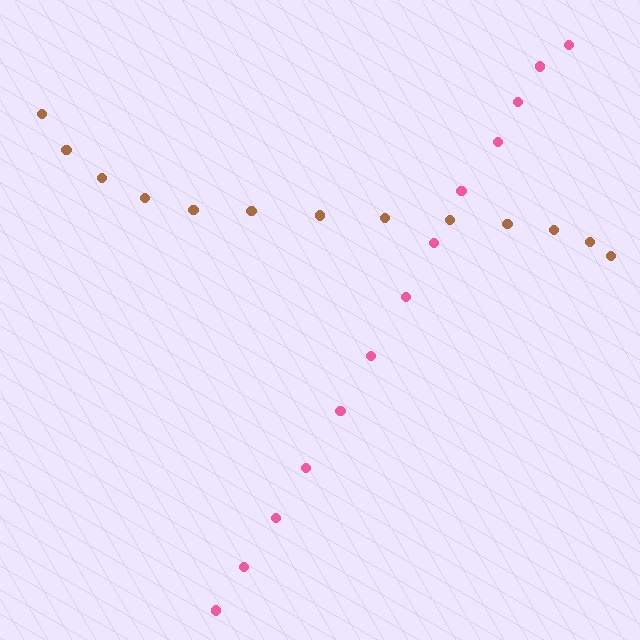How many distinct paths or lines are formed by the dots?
There are 2 distinct paths.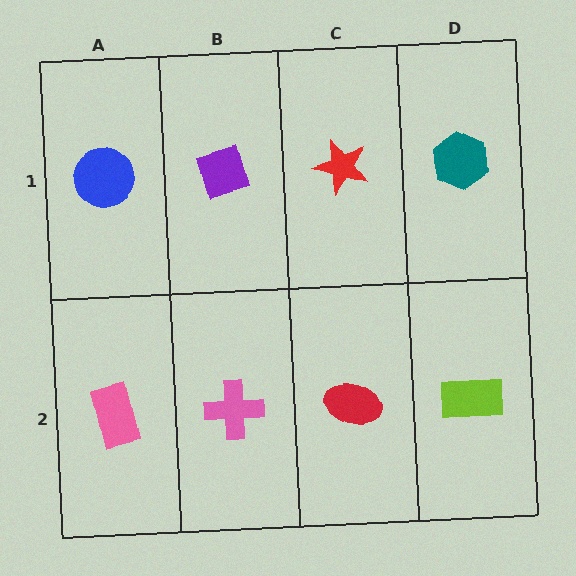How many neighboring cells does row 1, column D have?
2.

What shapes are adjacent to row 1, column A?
A pink rectangle (row 2, column A), a purple diamond (row 1, column B).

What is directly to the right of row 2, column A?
A pink cross.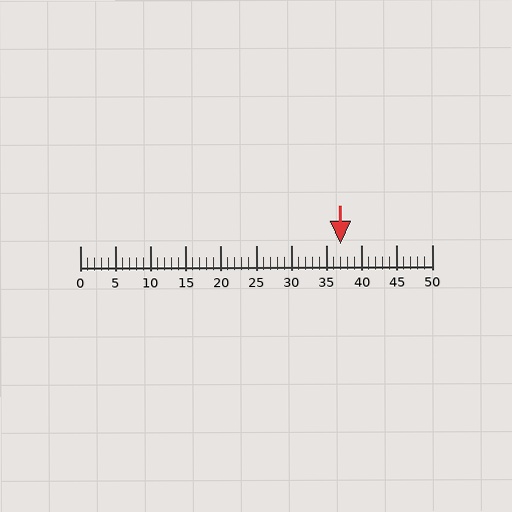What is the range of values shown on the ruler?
The ruler shows values from 0 to 50.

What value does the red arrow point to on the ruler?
The red arrow points to approximately 37.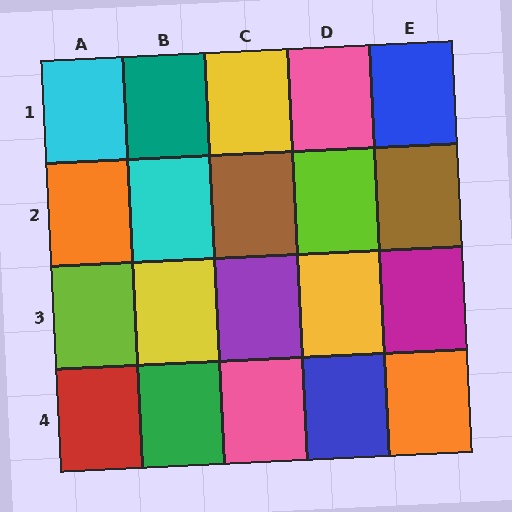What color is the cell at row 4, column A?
Red.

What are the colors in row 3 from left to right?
Lime, yellow, purple, yellow, magenta.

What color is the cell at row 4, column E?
Orange.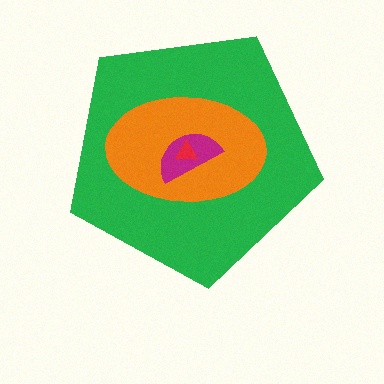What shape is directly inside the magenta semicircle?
The red triangle.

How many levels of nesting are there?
4.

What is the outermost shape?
The green pentagon.